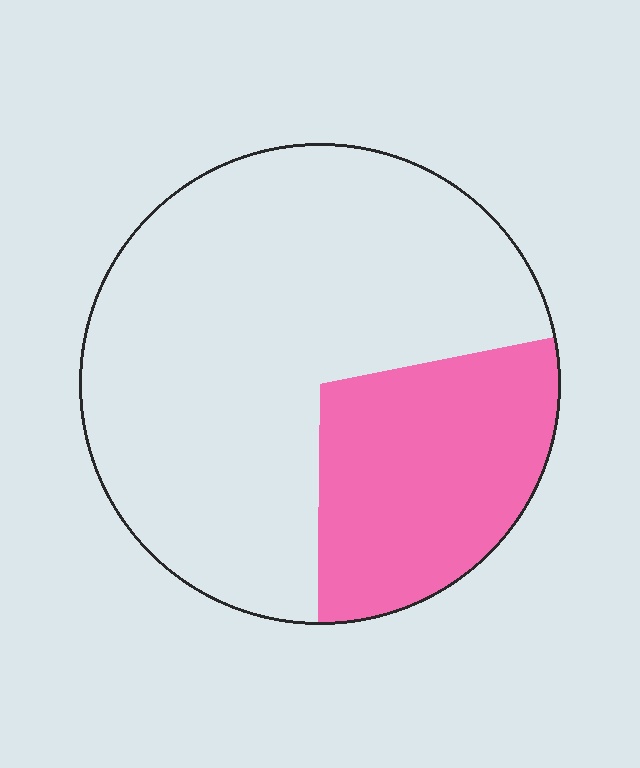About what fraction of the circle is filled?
About one quarter (1/4).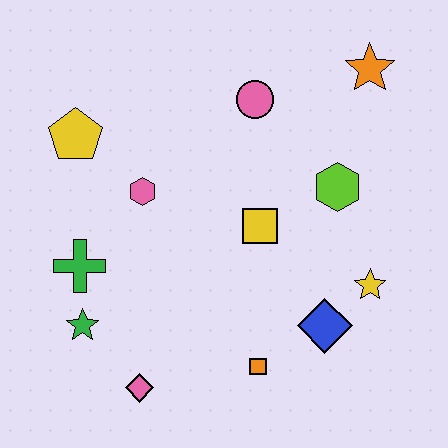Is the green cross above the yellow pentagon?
No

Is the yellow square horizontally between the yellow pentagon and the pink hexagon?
No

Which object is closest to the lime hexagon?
The yellow square is closest to the lime hexagon.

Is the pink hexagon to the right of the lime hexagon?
No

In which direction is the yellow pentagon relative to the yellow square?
The yellow pentagon is to the left of the yellow square.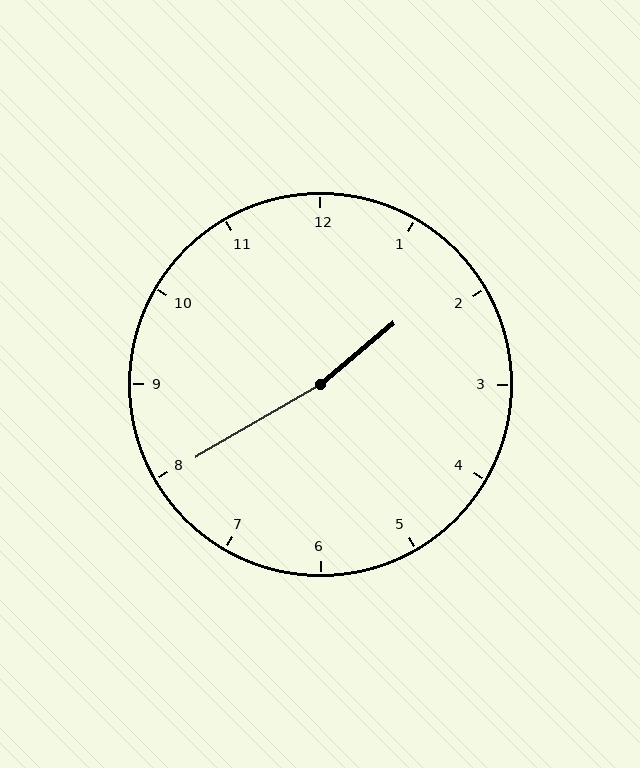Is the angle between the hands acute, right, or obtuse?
It is obtuse.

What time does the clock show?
1:40.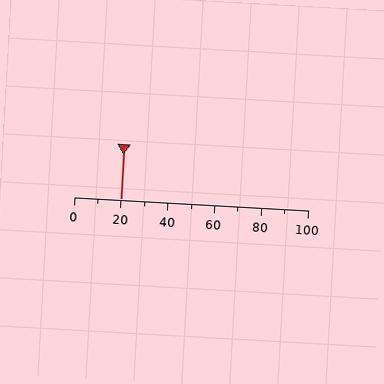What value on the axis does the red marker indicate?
The marker indicates approximately 20.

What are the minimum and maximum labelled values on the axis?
The axis runs from 0 to 100.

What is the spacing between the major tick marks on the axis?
The major ticks are spaced 20 apart.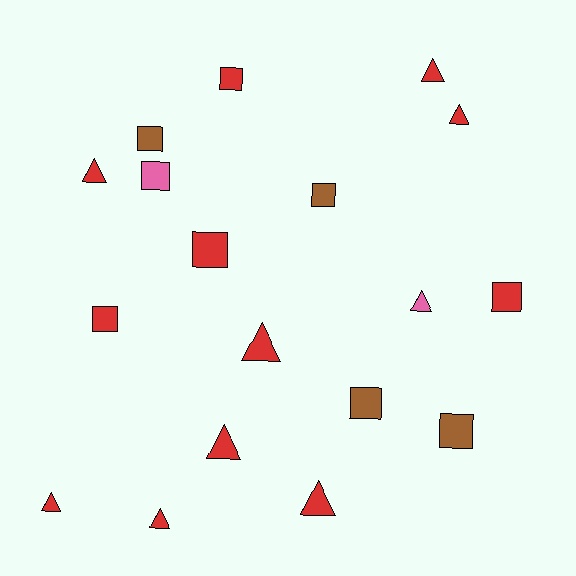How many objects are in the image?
There are 18 objects.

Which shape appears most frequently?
Square, with 9 objects.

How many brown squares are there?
There are 4 brown squares.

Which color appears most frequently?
Red, with 12 objects.